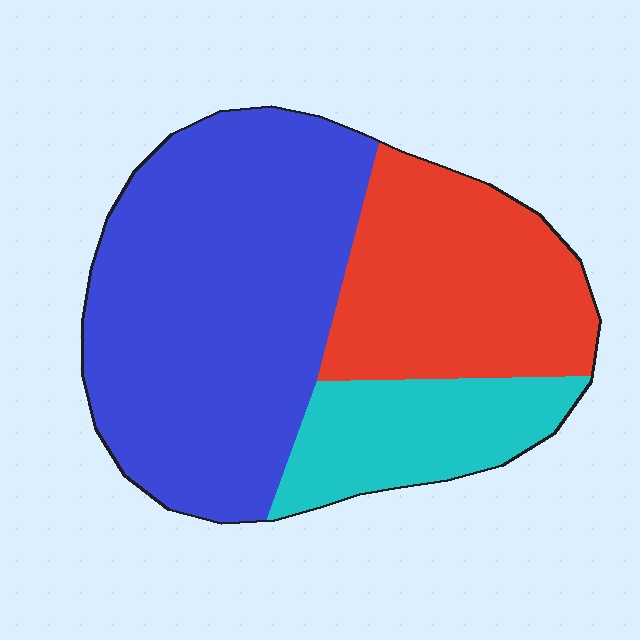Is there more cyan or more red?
Red.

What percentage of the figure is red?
Red covers about 30% of the figure.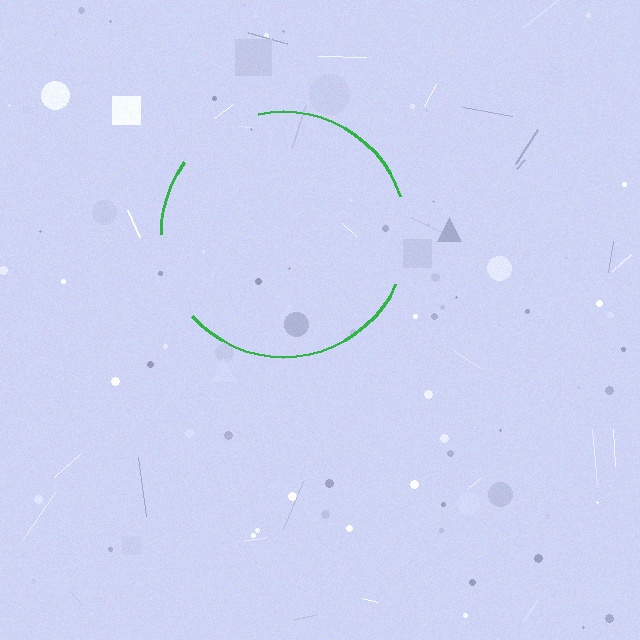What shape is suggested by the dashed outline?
The dashed outline suggests a circle.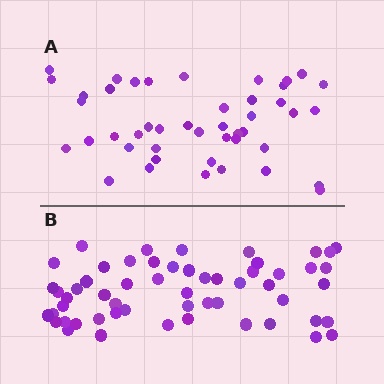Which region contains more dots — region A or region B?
Region B (the bottom region) has more dots.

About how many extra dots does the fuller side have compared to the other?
Region B has roughly 12 or so more dots than region A.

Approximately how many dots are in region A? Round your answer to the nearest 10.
About 40 dots. (The exact count is 45, which rounds to 40.)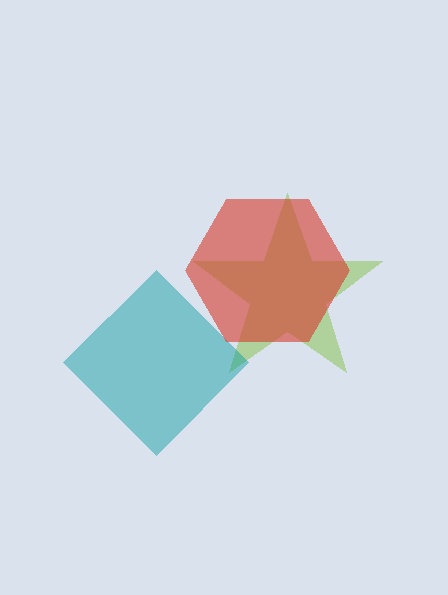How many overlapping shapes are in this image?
There are 3 overlapping shapes in the image.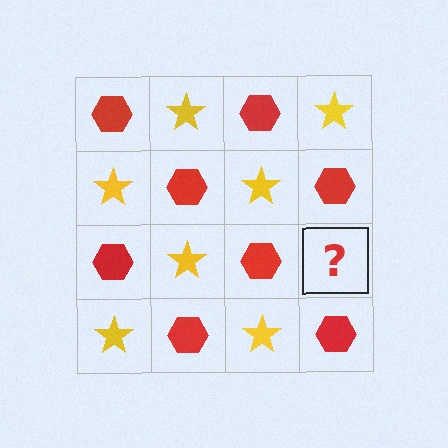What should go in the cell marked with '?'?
The missing cell should contain a yellow star.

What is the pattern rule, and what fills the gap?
The rule is that it alternates red hexagon and yellow star in a checkerboard pattern. The gap should be filled with a yellow star.